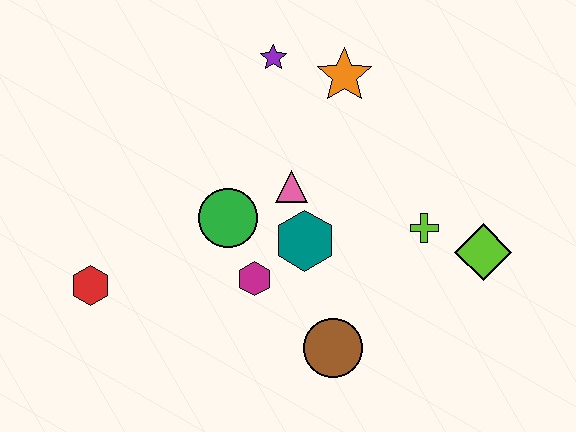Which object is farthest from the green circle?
The lime diamond is farthest from the green circle.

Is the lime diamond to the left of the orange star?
No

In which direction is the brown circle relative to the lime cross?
The brown circle is below the lime cross.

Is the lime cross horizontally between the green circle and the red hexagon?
No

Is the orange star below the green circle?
No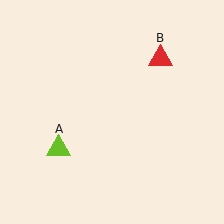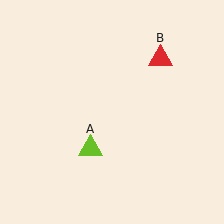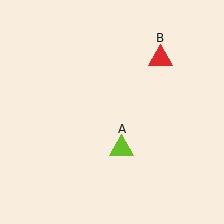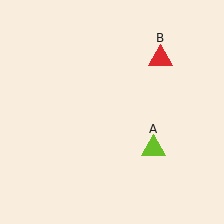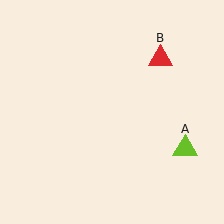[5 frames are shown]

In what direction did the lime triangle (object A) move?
The lime triangle (object A) moved right.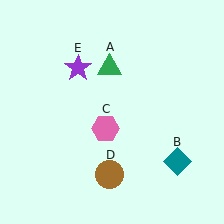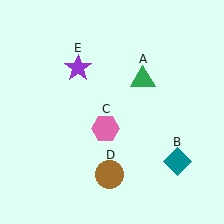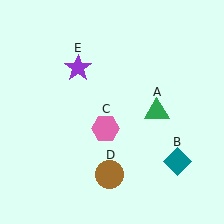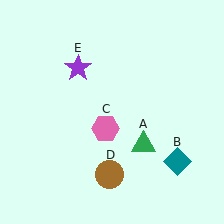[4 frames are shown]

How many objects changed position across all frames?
1 object changed position: green triangle (object A).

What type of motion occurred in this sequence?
The green triangle (object A) rotated clockwise around the center of the scene.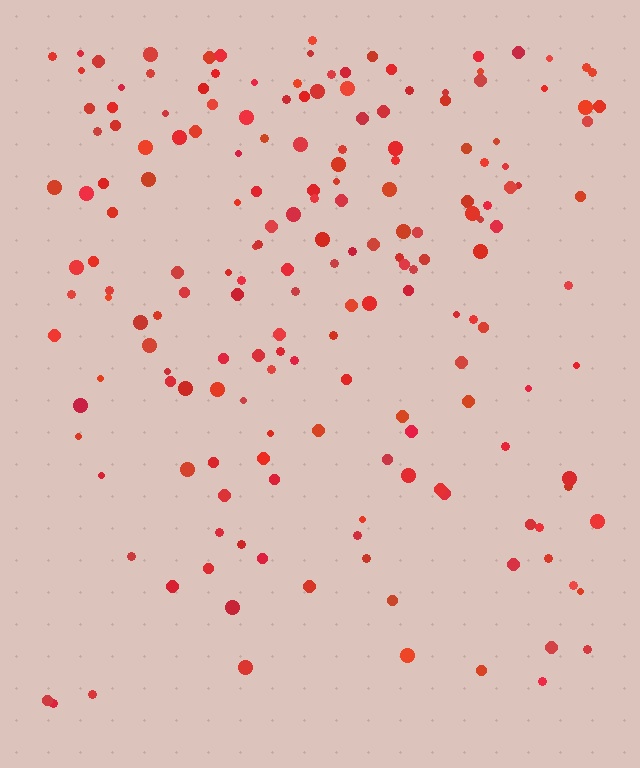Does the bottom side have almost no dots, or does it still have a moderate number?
Still a moderate number, just noticeably fewer than the top.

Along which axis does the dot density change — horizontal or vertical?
Vertical.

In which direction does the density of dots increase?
From bottom to top, with the top side densest.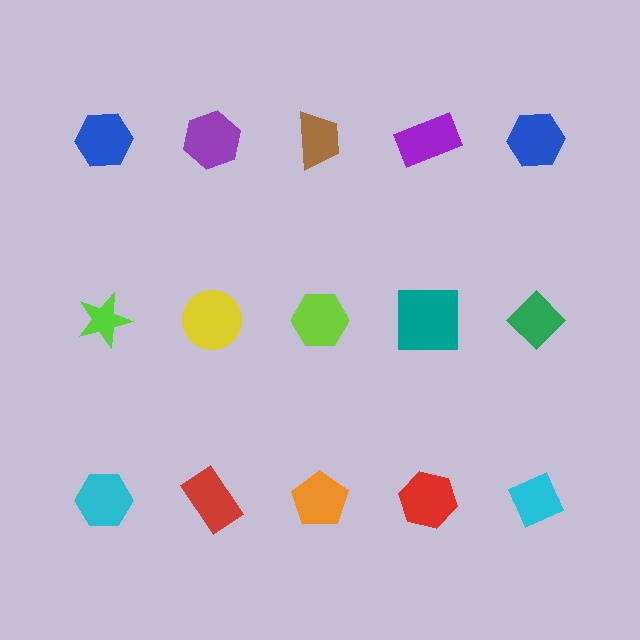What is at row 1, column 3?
A brown trapezoid.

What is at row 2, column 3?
A lime hexagon.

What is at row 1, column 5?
A blue hexagon.